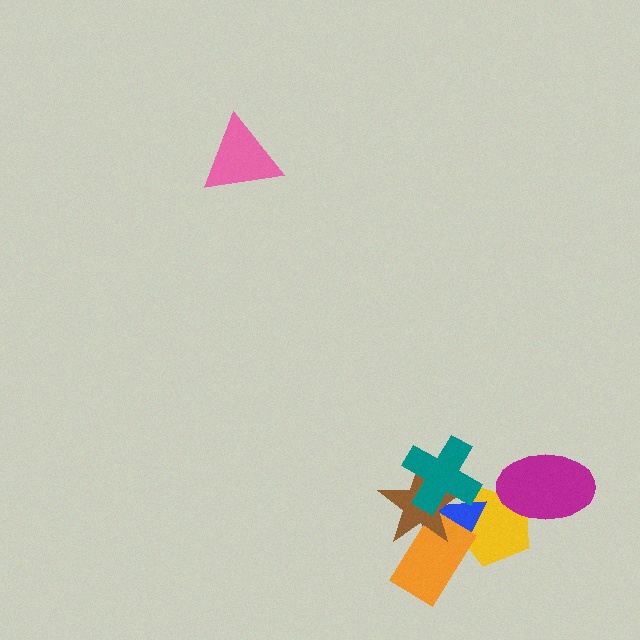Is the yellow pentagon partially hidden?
Yes, it is partially covered by another shape.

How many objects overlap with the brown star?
4 objects overlap with the brown star.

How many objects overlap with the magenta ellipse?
1 object overlaps with the magenta ellipse.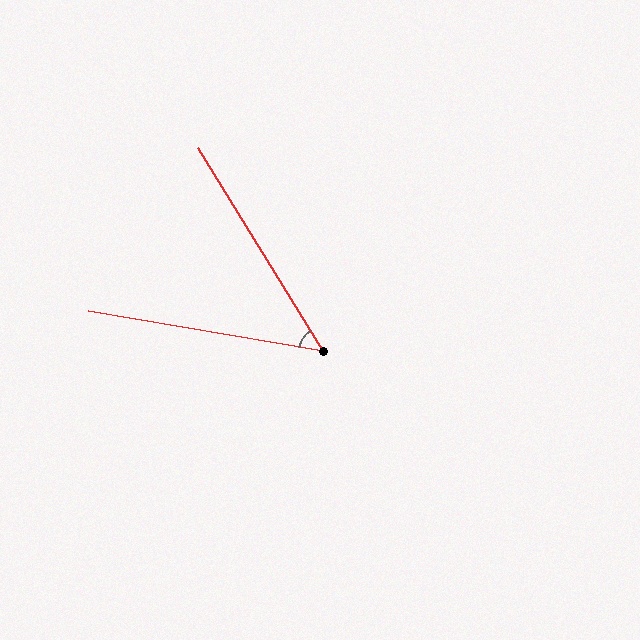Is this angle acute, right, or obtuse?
It is acute.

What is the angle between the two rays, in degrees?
Approximately 49 degrees.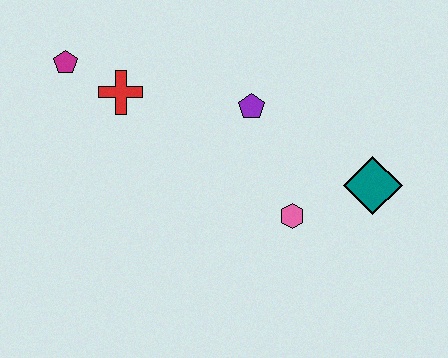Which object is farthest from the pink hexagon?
The magenta pentagon is farthest from the pink hexagon.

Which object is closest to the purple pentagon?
The pink hexagon is closest to the purple pentagon.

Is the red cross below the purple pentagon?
No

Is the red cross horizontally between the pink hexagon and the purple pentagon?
No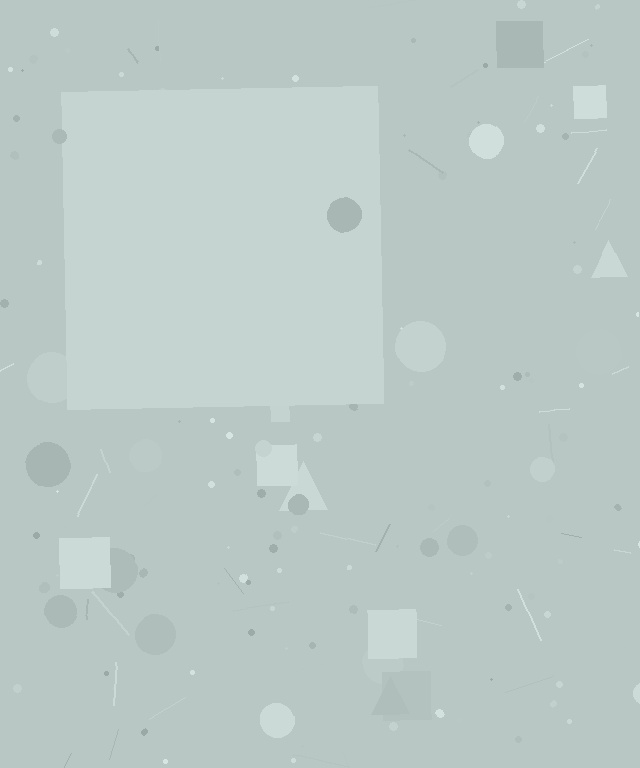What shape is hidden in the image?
A square is hidden in the image.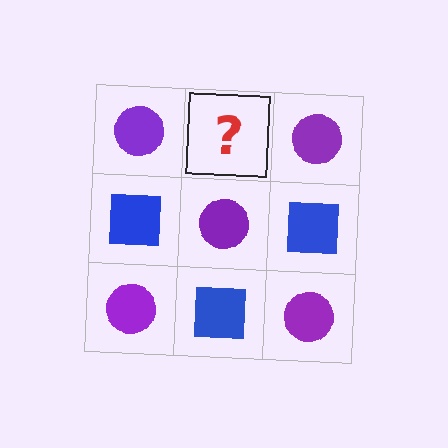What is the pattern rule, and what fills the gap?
The rule is that it alternates purple circle and blue square in a checkerboard pattern. The gap should be filled with a blue square.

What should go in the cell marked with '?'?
The missing cell should contain a blue square.